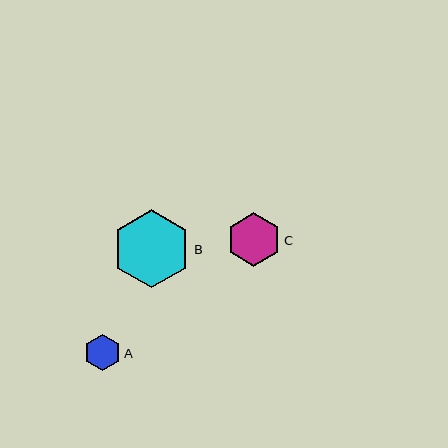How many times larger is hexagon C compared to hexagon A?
Hexagon C is approximately 1.5 times the size of hexagon A.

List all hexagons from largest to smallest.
From largest to smallest: B, C, A.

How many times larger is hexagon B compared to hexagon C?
Hexagon B is approximately 1.5 times the size of hexagon C.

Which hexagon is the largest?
Hexagon B is the largest with a size of approximately 78 pixels.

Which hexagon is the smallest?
Hexagon A is the smallest with a size of approximately 37 pixels.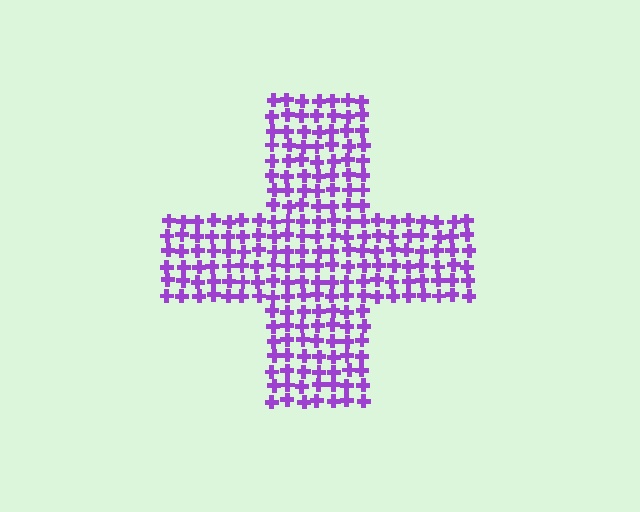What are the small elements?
The small elements are crosses.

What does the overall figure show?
The overall figure shows a cross.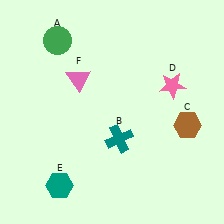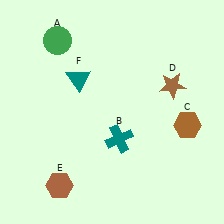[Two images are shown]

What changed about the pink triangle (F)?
In Image 1, F is pink. In Image 2, it changed to teal.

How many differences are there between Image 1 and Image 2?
There are 3 differences between the two images.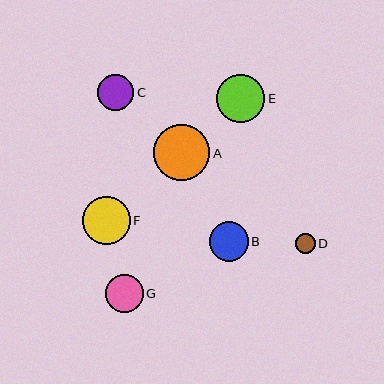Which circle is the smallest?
Circle D is the smallest with a size of approximately 20 pixels.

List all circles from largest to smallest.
From largest to smallest: A, F, E, B, G, C, D.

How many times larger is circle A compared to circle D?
Circle A is approximately 2.9 times the size of circle D.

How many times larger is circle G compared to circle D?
Circle G is approximately 1.9 times the size of circle D.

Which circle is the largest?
Circle A is the largest with a size of approximately 57 pixels.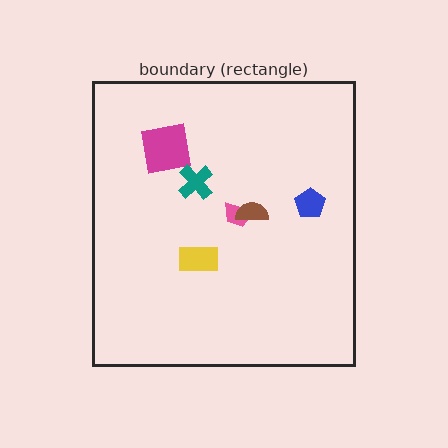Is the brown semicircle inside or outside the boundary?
Inside.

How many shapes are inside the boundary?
6 inside, 0 outside.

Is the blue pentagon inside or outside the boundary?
Inside.